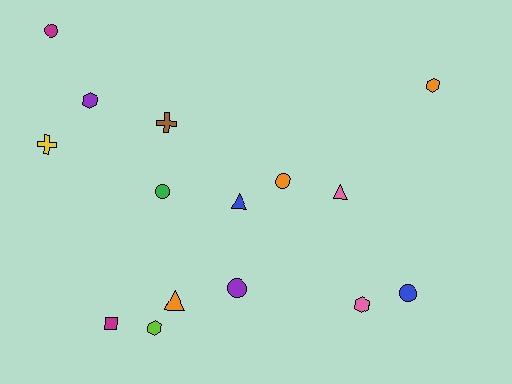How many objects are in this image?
There are 15 objects.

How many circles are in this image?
There are 5 circles.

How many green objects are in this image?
There is 1 green object.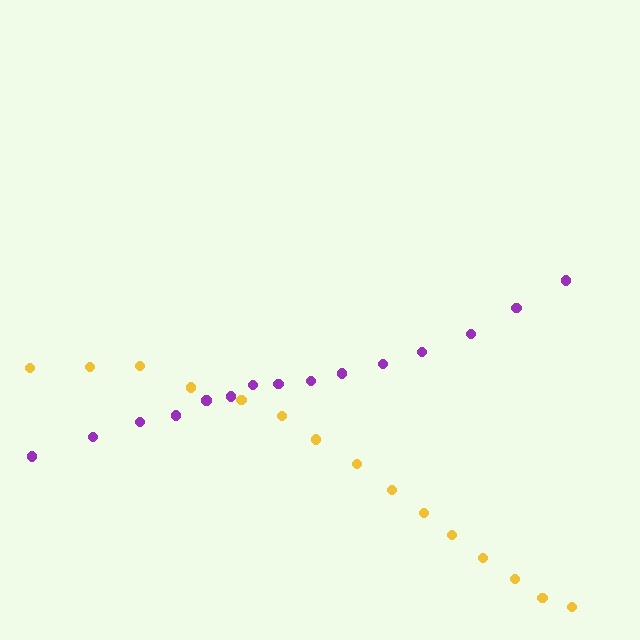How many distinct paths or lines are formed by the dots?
There are 2 distinct paths.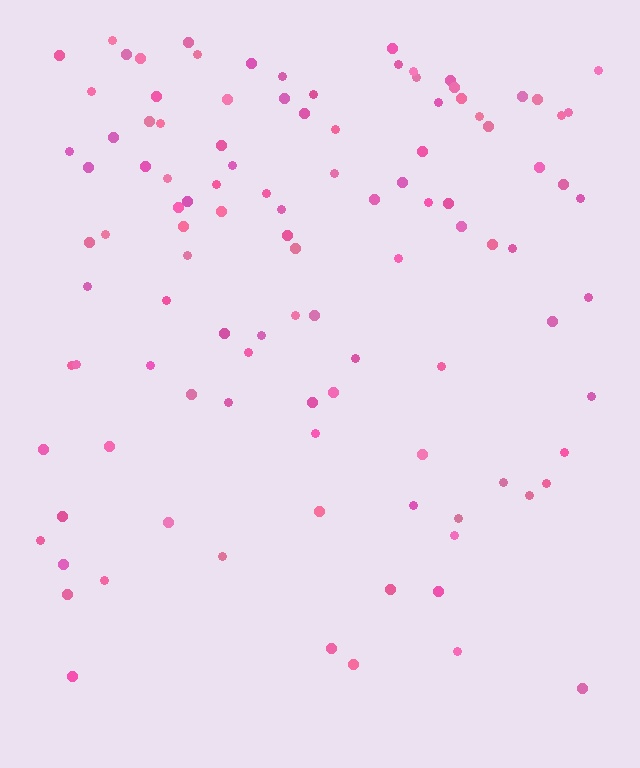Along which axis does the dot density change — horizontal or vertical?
Vertical.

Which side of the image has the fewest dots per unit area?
The bottom.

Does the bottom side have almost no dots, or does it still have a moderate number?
Still a moderate number, just noticeably fewer than the top.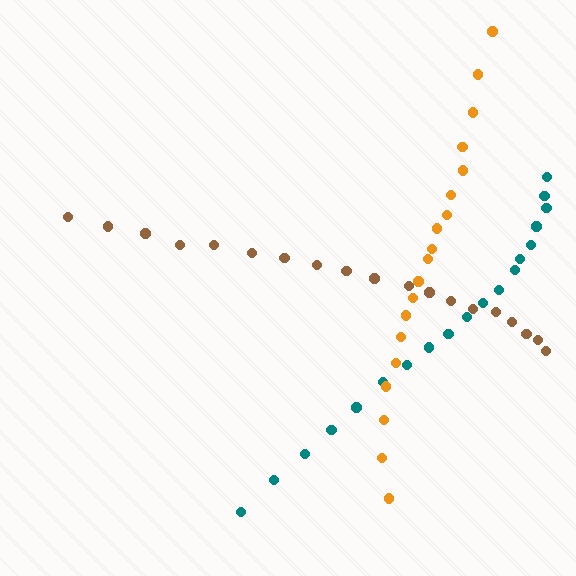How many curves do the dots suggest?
There are 3 distinct paths.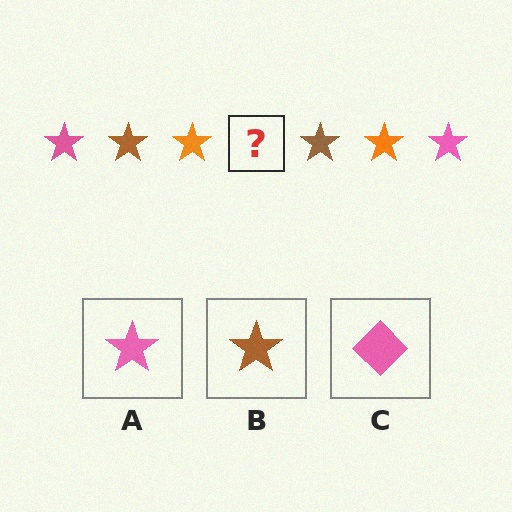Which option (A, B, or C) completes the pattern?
A.